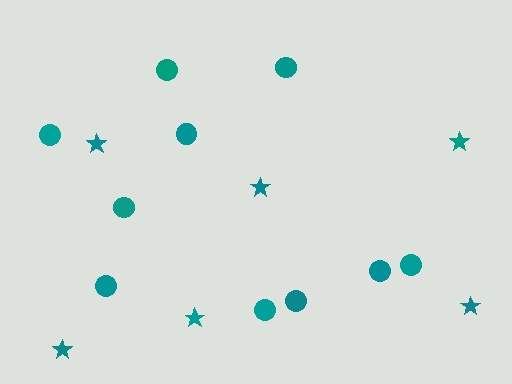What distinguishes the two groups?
There are 2 groups: one group of stars (6) and one group of circles (10).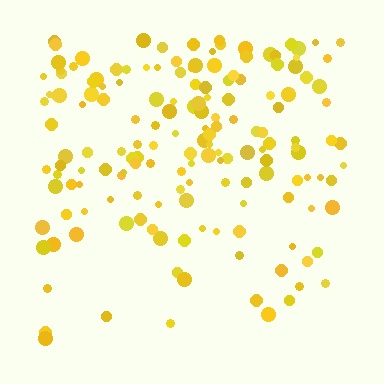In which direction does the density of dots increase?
From bottom to top, with the top side densest.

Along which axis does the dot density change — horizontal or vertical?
Vertical.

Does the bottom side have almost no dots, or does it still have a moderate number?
Still a moderate number, just noticeably fewer than the top.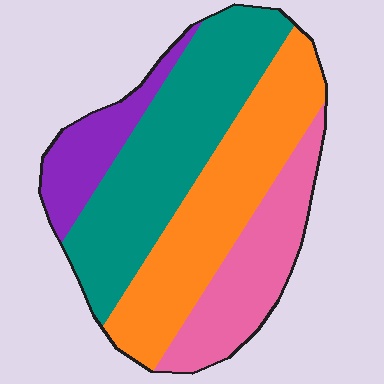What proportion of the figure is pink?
Pink takes up about one fifth (1/5) of the figure.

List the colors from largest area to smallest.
From largest to smallest: teal, orange, pink, purple.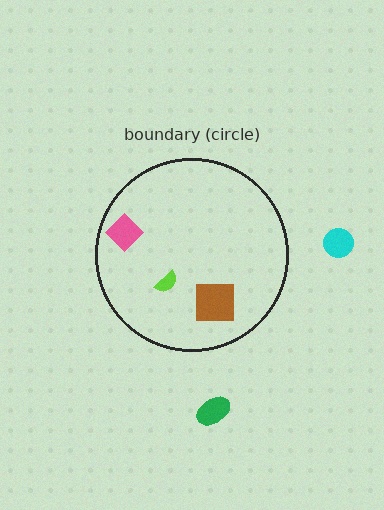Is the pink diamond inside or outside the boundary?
Inside.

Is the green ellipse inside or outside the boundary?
Outside.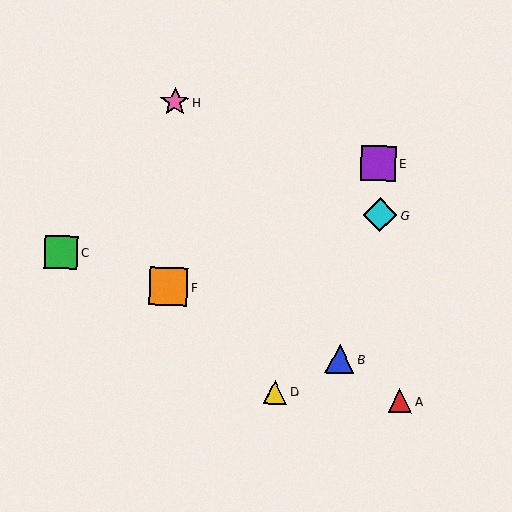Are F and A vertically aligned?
No, F is at x≈169 and A is at x≈400.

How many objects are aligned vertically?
2 objects (F, H) are aligned vertically.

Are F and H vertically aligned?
Yes, both are at x≈169.